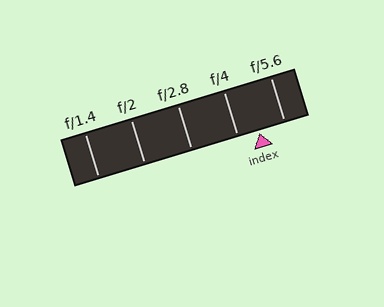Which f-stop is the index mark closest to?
The index mark is closest to f/4.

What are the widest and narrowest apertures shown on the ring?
The widest aperture shown is f/1.4 and the narrowest is f/5.6.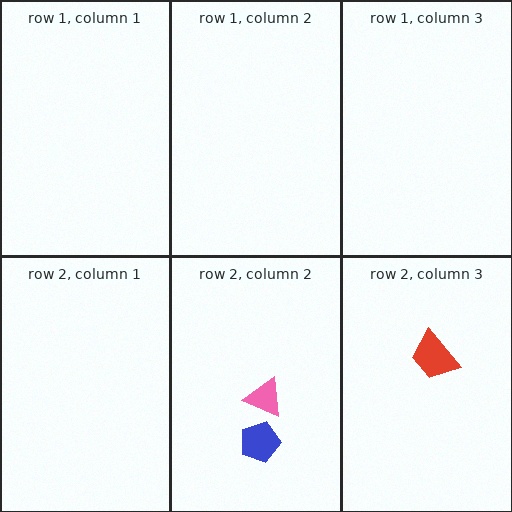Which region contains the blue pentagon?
The row 2, column 2 region.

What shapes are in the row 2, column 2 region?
The blue pentagon, the pink triangle.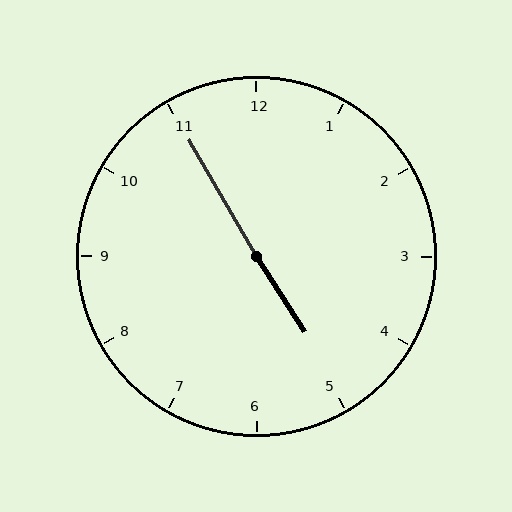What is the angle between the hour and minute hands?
Approximately 178 degrees.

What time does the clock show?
4:55.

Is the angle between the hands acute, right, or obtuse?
It is obtuse.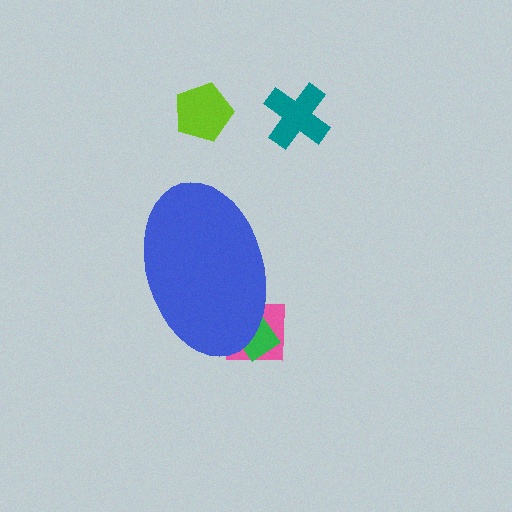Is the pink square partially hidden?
Yes, the pink square is partially hidden behind the blue ellipse.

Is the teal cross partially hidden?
No, the teal cross is fully visible.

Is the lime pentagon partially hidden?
No, the lime pentagon is fully visible.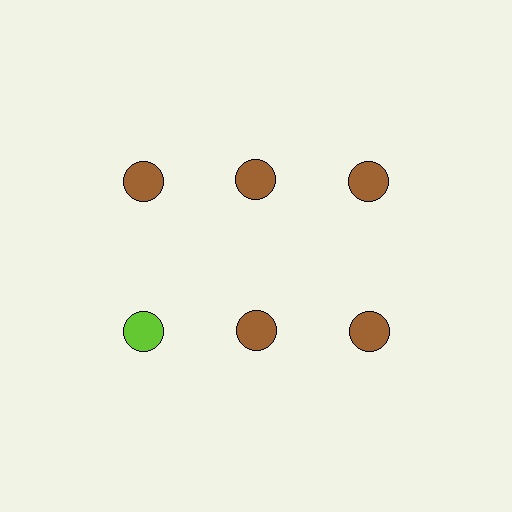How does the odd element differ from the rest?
It has a different color: lime instead of brown.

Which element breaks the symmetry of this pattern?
The lime circle in the second row, leftmost column breaks the symmetry. All other shapes are brown circles.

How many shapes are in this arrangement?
There are 6 shapes arranged in a grid pattern.